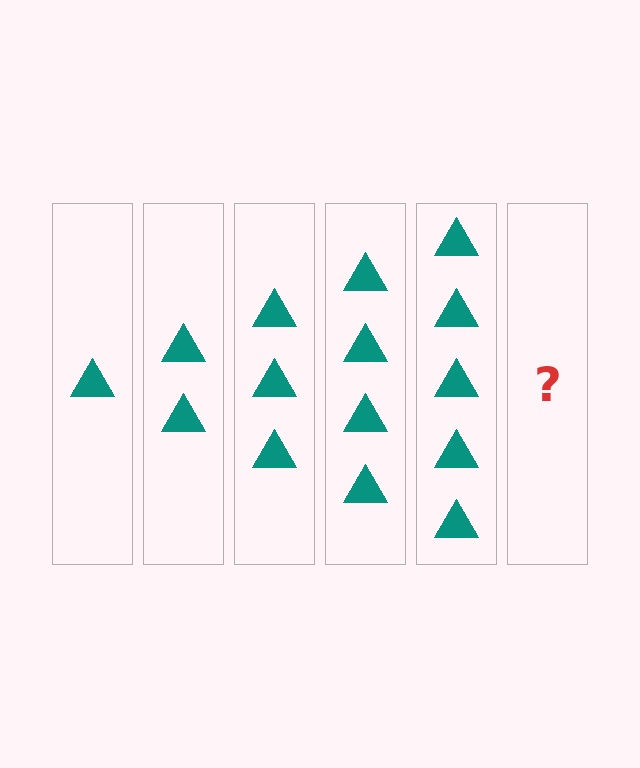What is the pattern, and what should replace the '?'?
The pattern is that each step adds one more triangle. The '?' should be 6 triangles.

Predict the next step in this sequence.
The next step is 6 triangles.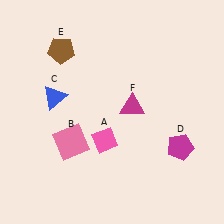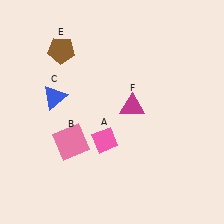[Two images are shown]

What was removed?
The magenta pentagon (D) was removed in Image 2.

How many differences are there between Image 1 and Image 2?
There is 1 difference between the two images.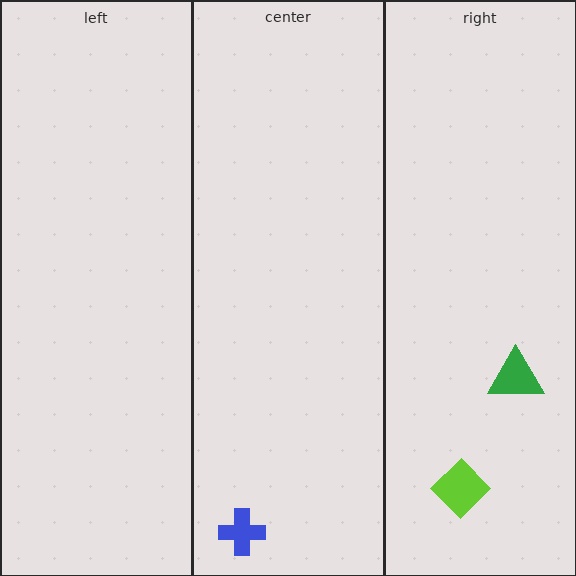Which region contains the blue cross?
The center region.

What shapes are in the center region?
The blue cross.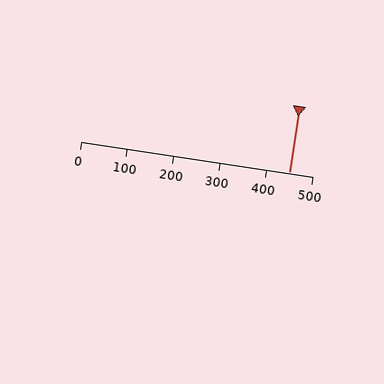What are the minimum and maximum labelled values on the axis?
The axis runs from 0 to 500.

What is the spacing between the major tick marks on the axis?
The major ticks are spaced 100 apart.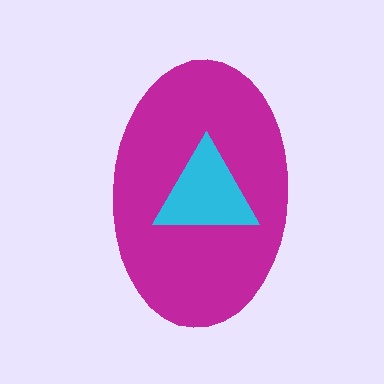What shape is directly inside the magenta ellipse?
The cyan triangle.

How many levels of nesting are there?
2.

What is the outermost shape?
The magenta ellipse.